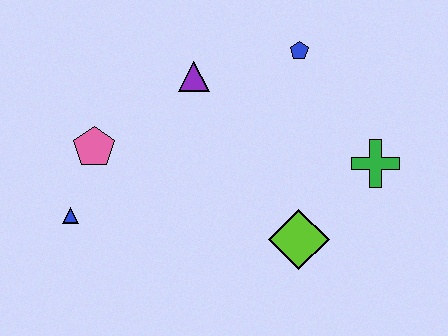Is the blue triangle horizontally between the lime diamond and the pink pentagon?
No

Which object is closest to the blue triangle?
The pink pentagon is closest to the blue triangle.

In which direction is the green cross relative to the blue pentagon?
The green cross is below the blue pentagon.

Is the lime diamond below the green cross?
Yes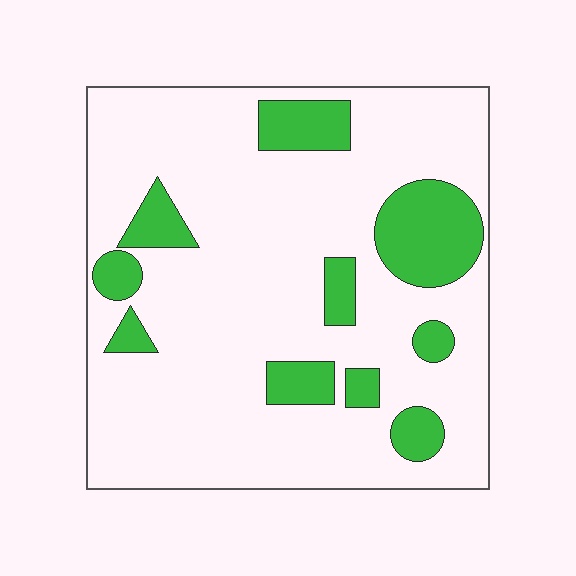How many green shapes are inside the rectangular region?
10.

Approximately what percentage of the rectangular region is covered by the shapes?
Approximately 20%.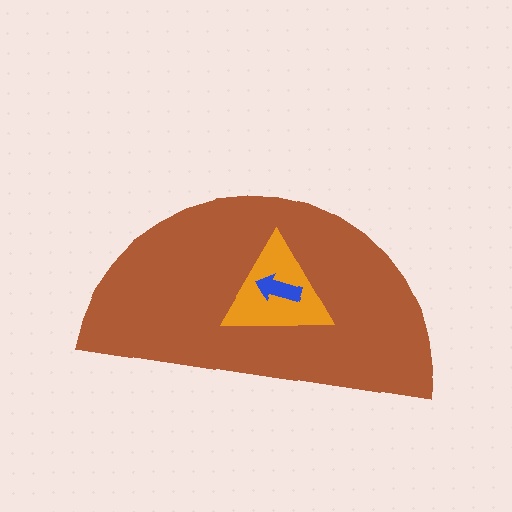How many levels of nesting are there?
3.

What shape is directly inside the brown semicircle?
The orange triangle.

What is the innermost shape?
The blue arrow.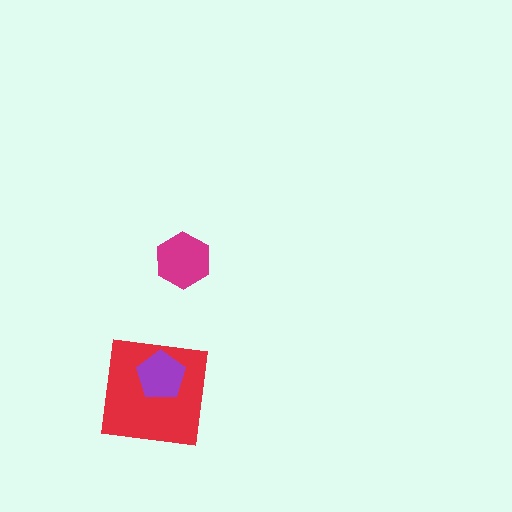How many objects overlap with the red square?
1 object overlaps with the red square.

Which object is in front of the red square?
The purple pentagon is in front of the red square.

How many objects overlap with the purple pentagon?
1 object overlaps with the purple pentagon.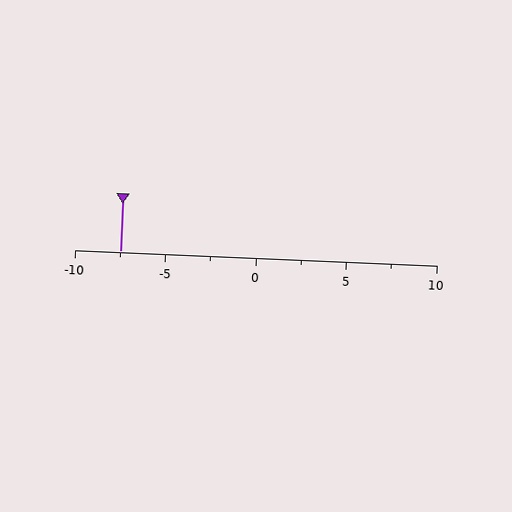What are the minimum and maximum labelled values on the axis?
The axis runs from -10 to 10.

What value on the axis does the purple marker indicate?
The marker indicates approximately -7.5.